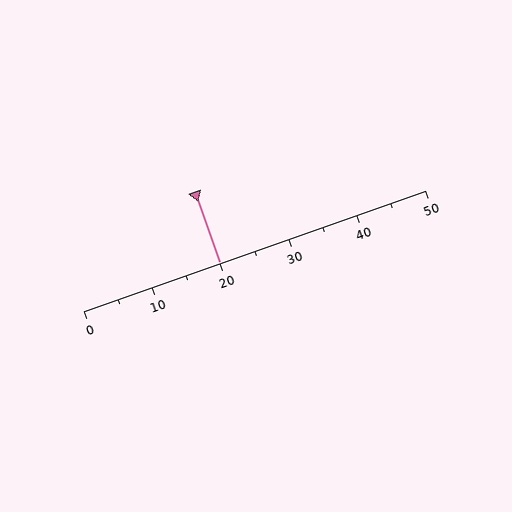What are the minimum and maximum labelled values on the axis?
The axis runs from 0 to 50.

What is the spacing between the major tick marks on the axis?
The major ticks are spaced 10 apart.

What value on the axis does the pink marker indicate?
The marker indicates approximately 20.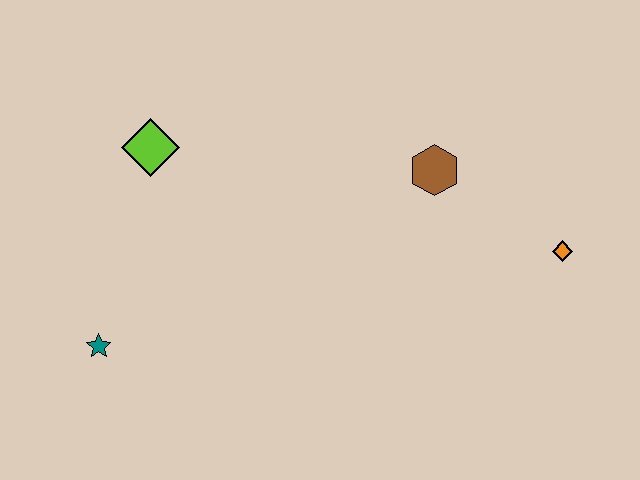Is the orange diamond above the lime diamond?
No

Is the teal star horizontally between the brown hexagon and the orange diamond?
No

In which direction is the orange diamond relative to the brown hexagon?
The orange diamond is to the right of the brown hexagon.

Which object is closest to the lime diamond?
The teal star is closest to the lime diamond.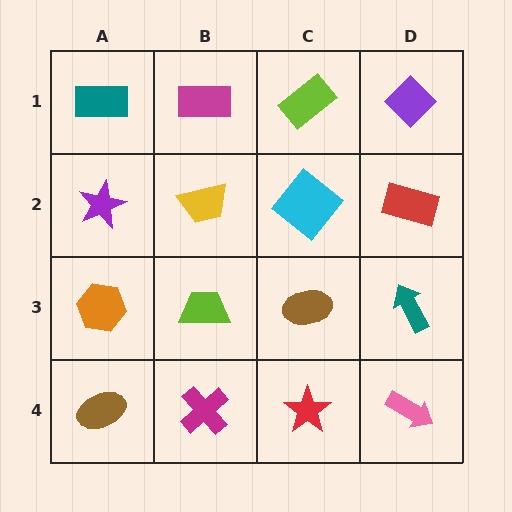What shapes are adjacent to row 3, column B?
A yellow trapezoid (row 2, column B), a magenta cross (row 4, column B), an orange hexagon (row 3, column A), a brown ellipse (row 3, column C).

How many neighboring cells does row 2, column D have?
3.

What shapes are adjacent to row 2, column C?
A lime rectangle (row 1, column C), a brown ellipse (row 3, column C), a yellow trapezoid (row 2, column B), a red rectangle (row 2, column D).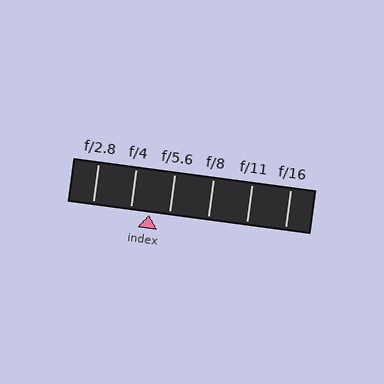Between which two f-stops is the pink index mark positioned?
The index mark is between f/4 and f/5.6.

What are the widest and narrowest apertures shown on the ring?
The widest aperture shown is f/2.8 and the narrowest is f/16.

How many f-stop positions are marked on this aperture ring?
There are 6 f-stop positions marked.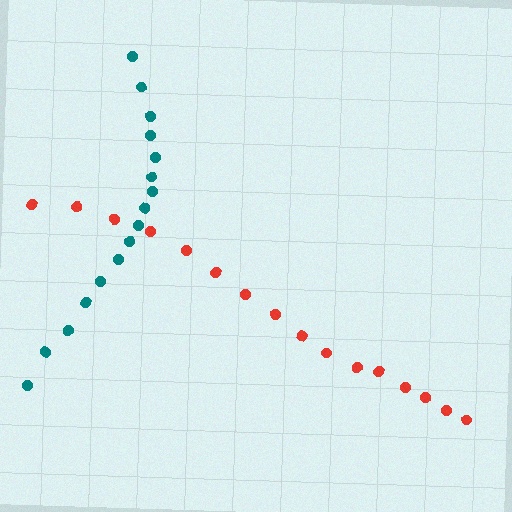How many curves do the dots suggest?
There are 2 distinct paths.